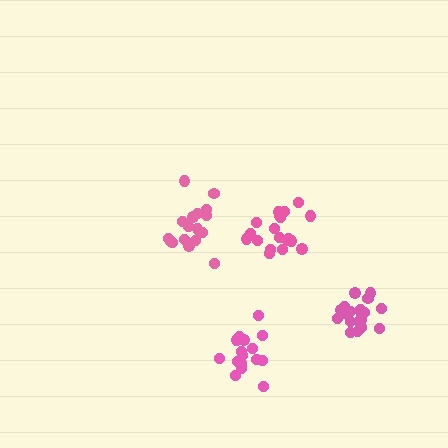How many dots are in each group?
Group 1: 20 dots, Group 2: 17 dots, Group 3: 17 dots, Group 4: 19 dots (73 total).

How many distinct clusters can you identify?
There are 4 distinct clusters.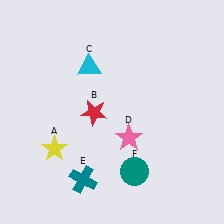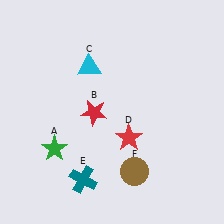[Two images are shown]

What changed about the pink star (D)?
In Image 1, D is pink. In Image 2, it changed to red.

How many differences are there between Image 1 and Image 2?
There are 3 differences between the two images.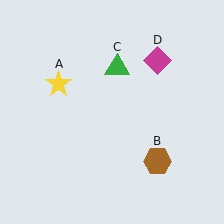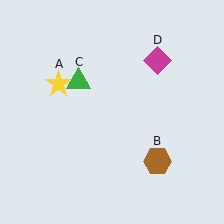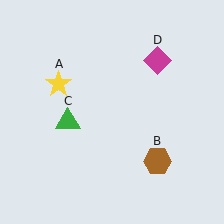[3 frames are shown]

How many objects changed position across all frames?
1 object changed position: green triangle (object C).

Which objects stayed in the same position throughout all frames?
Yellow star (object A) and brown hexagon (object B) and magenta diamond (object D) remained stationary.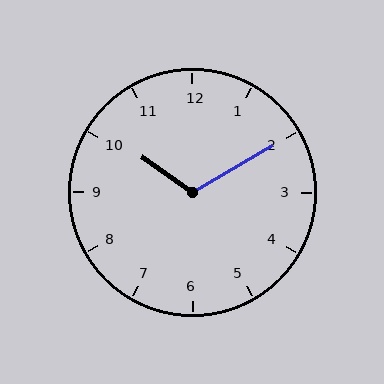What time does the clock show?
10:10.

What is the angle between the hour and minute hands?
Approximately 115 degrees.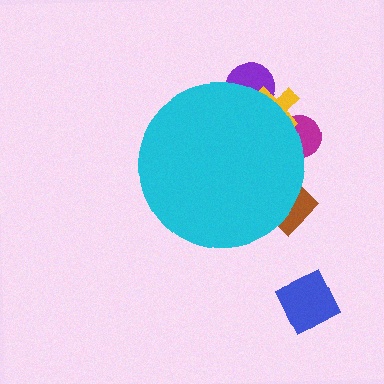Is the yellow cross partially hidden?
Yes, the yellow cross is partially hidden behind the cyan circle.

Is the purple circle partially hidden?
Yes, the purple circle is partially hidden behind the cyan circle.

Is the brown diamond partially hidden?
Yes, the brown diamond is partially hidden behind the cyan circle.